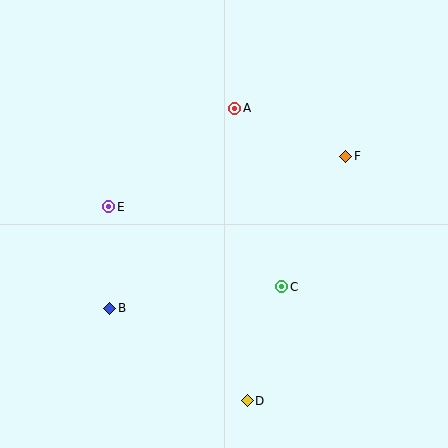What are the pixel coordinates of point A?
Point A is at (235, 108).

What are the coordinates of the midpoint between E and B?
The midpoint between E and B is at (109, 258).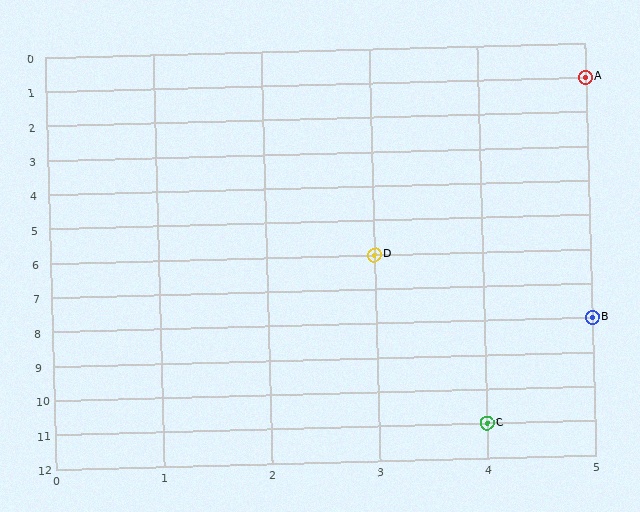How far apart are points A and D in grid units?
Points A and D are 2 columns and 5 rows apart (about 5.4 grid units diagonally).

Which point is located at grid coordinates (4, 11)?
Point C is at (4, 11).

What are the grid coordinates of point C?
Point C is at grid coordinates (4, 11).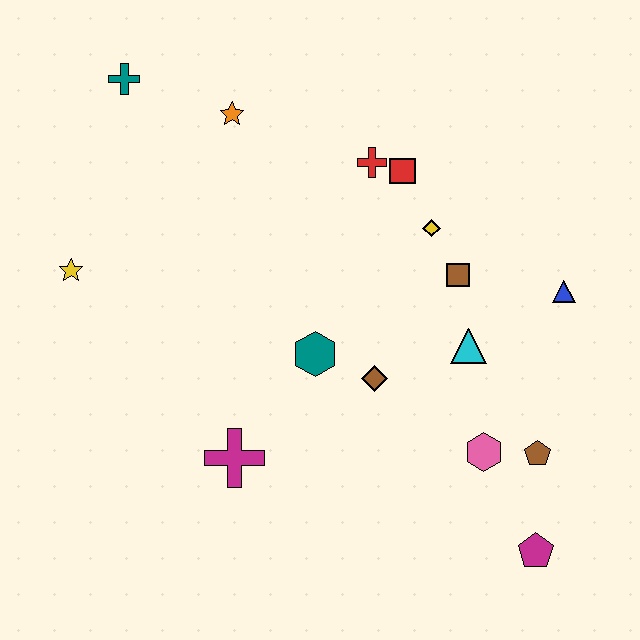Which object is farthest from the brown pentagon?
The teal cross is farthest from the brown pentagon.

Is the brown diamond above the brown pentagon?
Yes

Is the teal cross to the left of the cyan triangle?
Yes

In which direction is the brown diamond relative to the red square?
The brown diamond is below the red square.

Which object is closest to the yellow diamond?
The brown square is closest to the yellow diamond.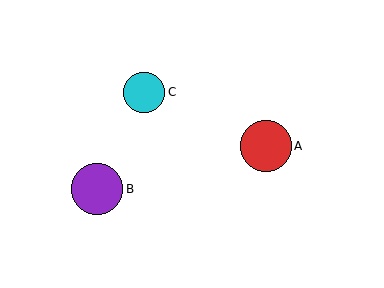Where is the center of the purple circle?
The center of the purple circle is at (97, 189).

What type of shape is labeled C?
Shape C is a cyan circle.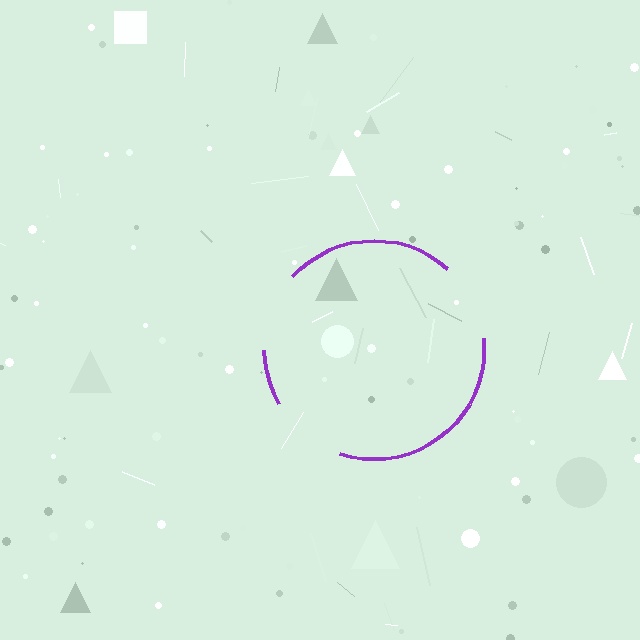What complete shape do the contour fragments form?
The contour fragments form a circle.